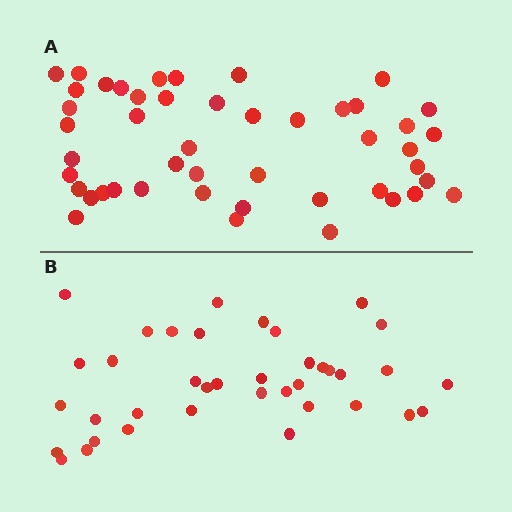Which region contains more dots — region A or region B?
Region A (the top region) has more dots.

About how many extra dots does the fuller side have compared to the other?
Region A has roughly 8 or so more dots than region B.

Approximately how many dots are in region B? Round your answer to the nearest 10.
About 40 dots. (The exact count is 38, which rounds to 40.)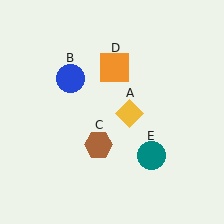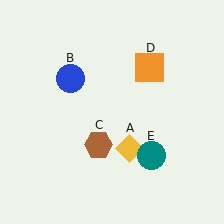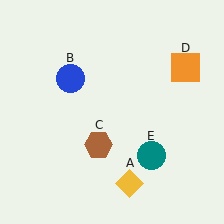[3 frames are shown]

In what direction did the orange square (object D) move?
The orange square (object D) moved right.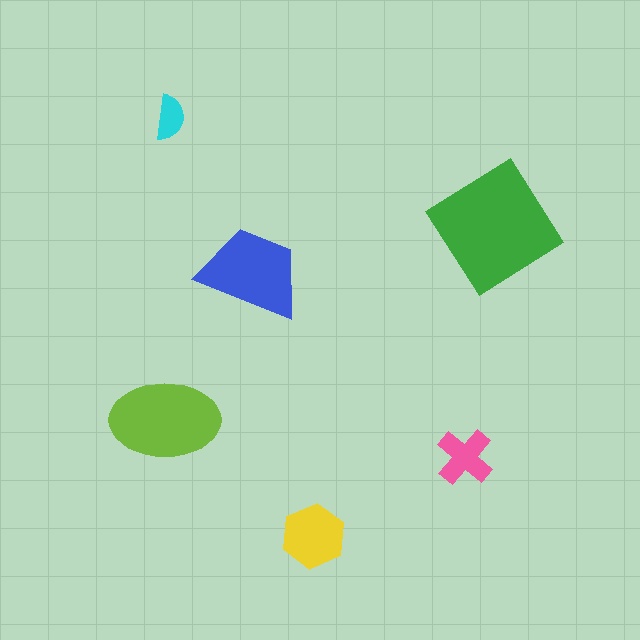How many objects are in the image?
There are 6 objects in the image.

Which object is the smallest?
The cyan semicircle.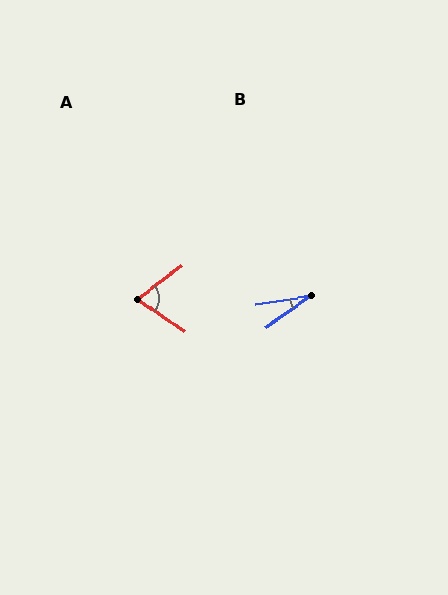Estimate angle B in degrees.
Approximately 25 degrees.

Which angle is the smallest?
B, at approximately 25 degrees.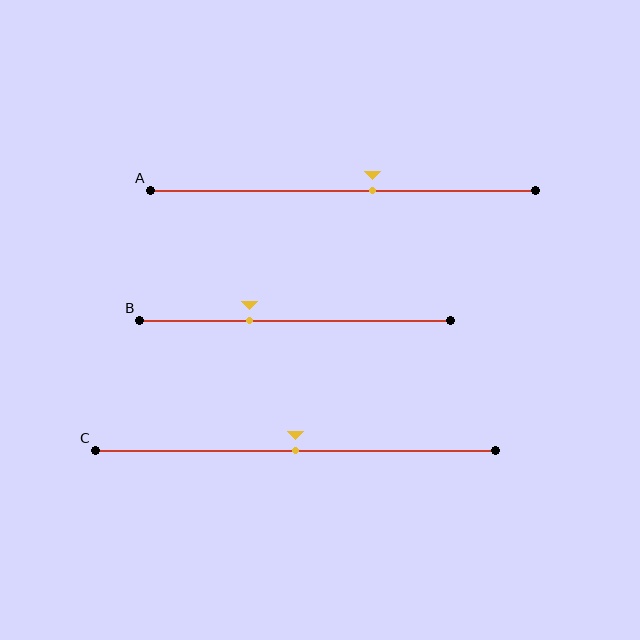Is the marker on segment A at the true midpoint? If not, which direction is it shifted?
No, the marker on segment A is shifted to the right by about 8% of the segment length.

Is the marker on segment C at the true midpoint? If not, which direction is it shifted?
Yes, the marker on segment C is at the true midpoint.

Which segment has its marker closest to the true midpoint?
Segment C has its marker closest to the true midpoint.